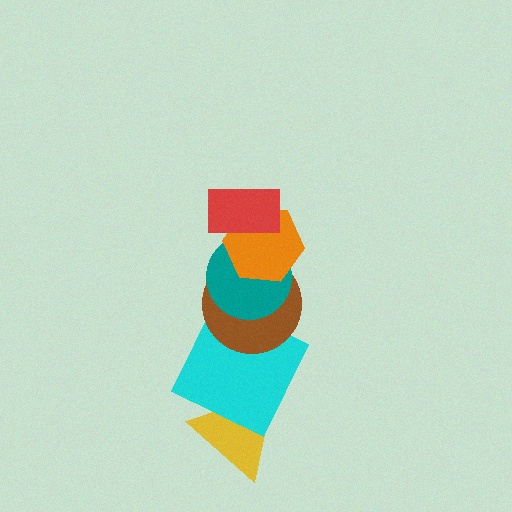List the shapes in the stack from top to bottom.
From top to bottom: the red rectangle, the orange hexagon, the teal circle, the brown circle, the cyan square, the yellow triangle.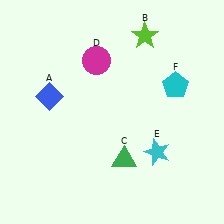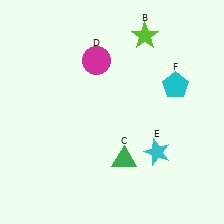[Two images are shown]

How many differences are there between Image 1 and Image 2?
There is 1 difference between the two images.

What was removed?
The blue diamond (A) was removed in Image 2.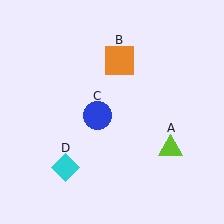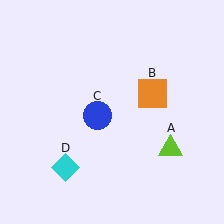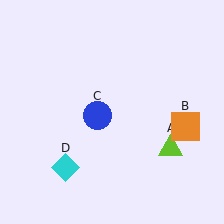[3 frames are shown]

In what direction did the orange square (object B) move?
The orange square (object B) moved down and to the right.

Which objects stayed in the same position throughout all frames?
Lime triangle (object A) and blue circle (object C) and cyan diamond (object D) remained stationary.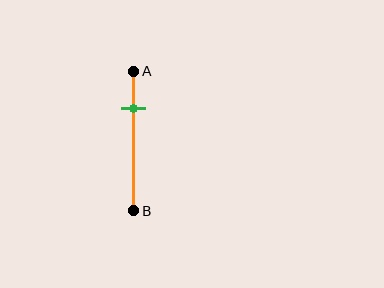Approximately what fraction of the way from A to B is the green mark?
The green mark is approximately 25% of the way from A to B.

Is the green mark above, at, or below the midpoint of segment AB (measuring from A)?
The green mark is above the midpoint of segment AB.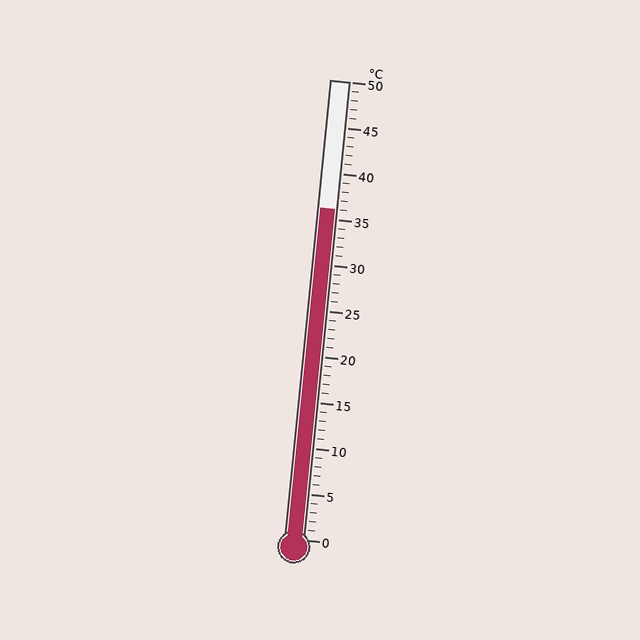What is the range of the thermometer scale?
The thermometer scale ranges from 0°C to 50°C.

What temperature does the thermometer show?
The thermometer shows approximately 36°C.